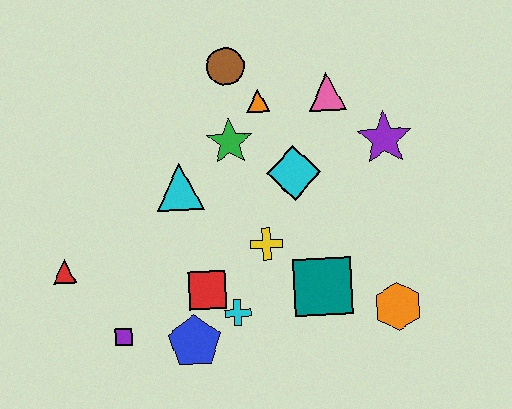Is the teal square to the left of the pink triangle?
Yes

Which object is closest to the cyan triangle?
The green star is closest to the cyan triangle.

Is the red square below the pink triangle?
Yes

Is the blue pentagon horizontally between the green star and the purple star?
No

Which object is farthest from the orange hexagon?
The red triangle is farthest from the orange hexagon.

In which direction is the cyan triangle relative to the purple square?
The cyan triangle is above the purple square.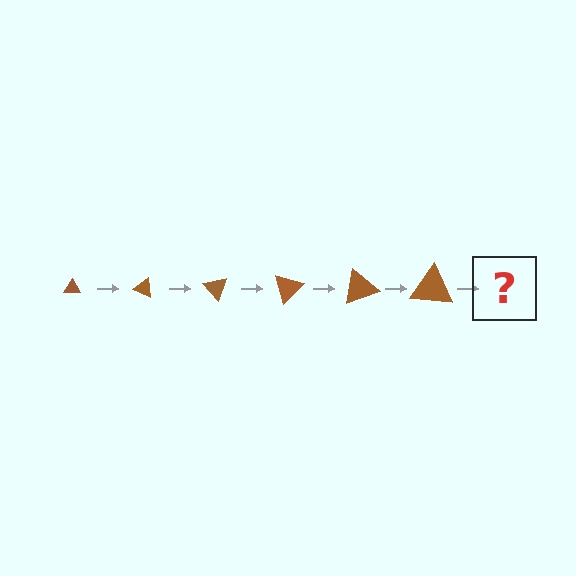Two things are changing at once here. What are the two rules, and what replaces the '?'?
The two rules are that the triangle grows larger each step and it rotates 25 degrees each step. The '?' should be a triangle, larger than the previous one and rotated 150 degrees from the start.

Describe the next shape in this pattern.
It should be a triangle, larger than the previous one and rotated 150 degrees from the start.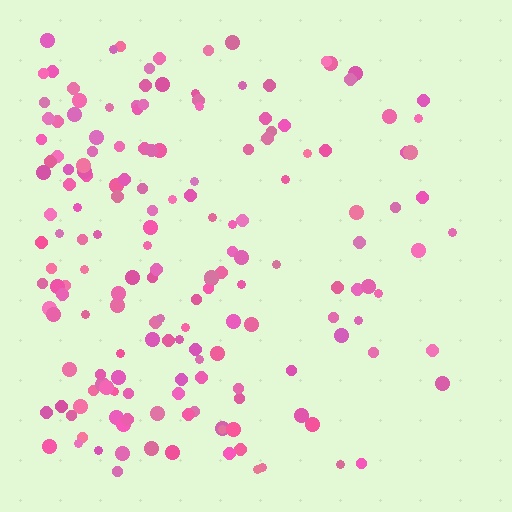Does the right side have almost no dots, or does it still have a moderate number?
Still a moderate number, just noticeably fewer than the left.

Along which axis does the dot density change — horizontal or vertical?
Horizontal.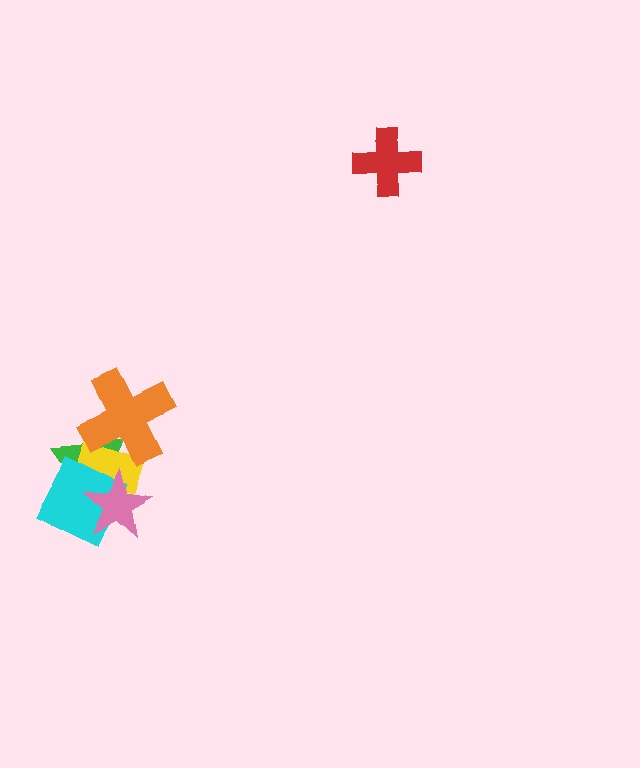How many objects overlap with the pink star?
3 objects overlap with the pink star.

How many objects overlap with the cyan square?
3 objects overlap with the cyan square.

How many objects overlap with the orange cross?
2 objects overlap with the orange cross.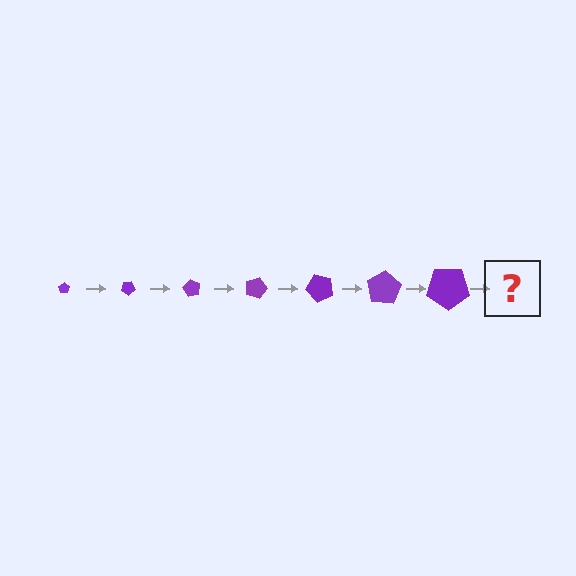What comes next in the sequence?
The next element should be a pentagon, larger than the previous one and rotated 210 degrees from the start.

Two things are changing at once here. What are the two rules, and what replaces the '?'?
The two rules are that the pentagon grows larger each step and it rotates 30 degrees each step. The '?' should be a pentagon, larger than the previous one and rotated 210 degrees from the start.